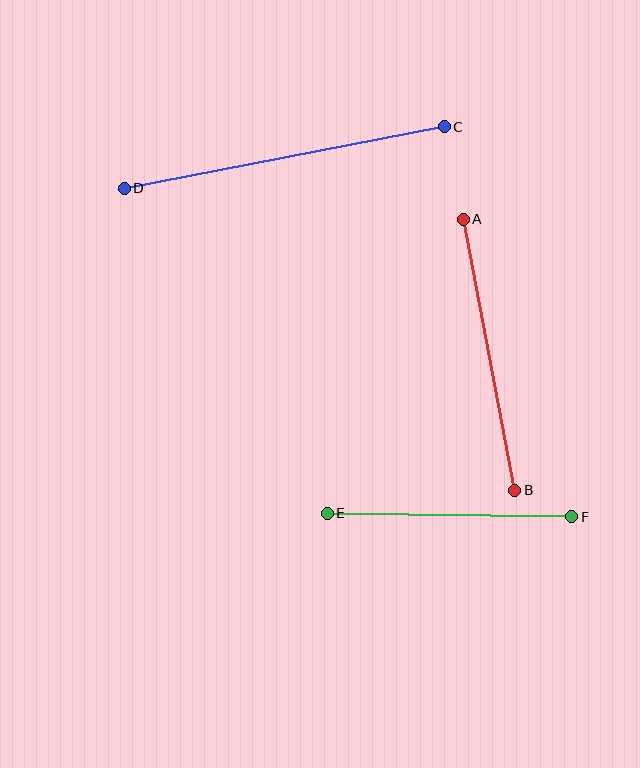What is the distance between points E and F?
The distance is approximately 244 pixels.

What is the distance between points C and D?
The distance is approximately 326 pixels.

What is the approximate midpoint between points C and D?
The midpoint is at approximately (284, 158) pixels.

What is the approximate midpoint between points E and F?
The midpoint is at approximately (450, 515) pixels.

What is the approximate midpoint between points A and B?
The midpoint is at approximately (489, 355) pixels.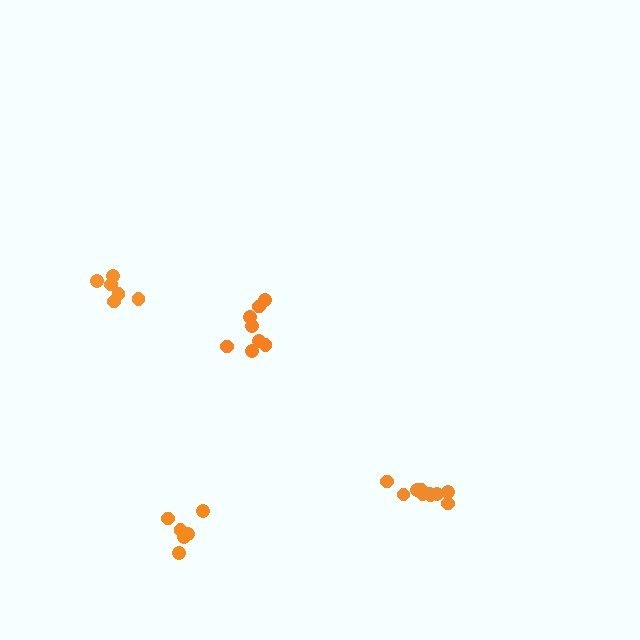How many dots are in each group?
Group 1: 8 dots, Group 2: 6 dots, Group 3: 6 dots, Group 4: 10 dots (30 total).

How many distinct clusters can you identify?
There are 4 distinct clusters.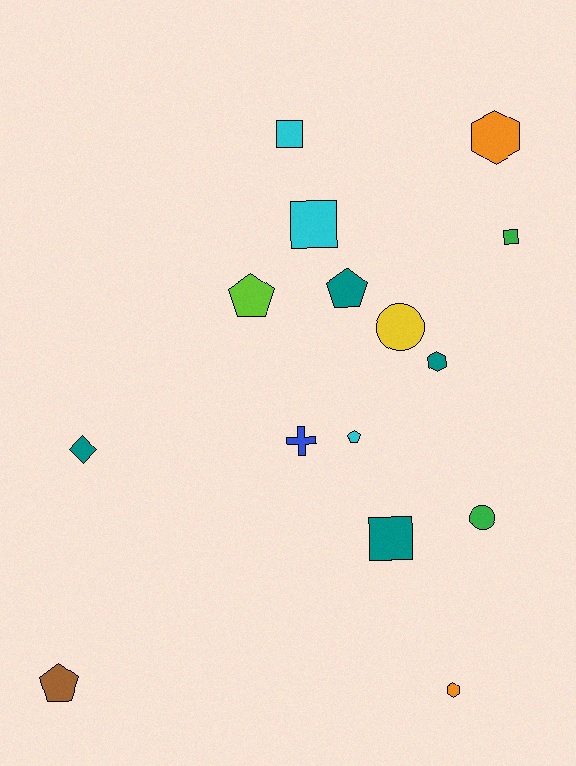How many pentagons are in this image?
There are 4 pentagons.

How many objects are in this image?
There are 15 objects.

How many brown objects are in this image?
There is 1 brown object.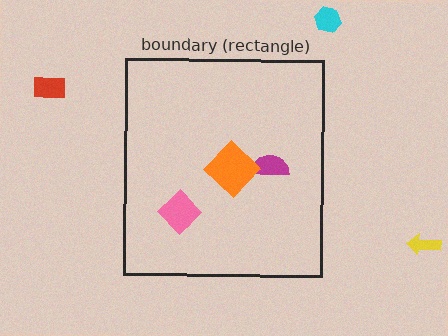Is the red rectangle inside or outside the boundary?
Outside.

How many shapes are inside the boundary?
3 inside, 3 outside.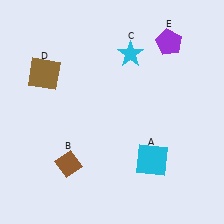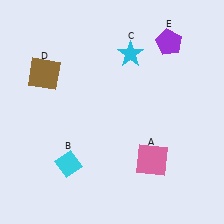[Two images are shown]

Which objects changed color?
A changed from cyan to pink. B changed from brown to cyan.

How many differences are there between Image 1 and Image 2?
There are 2 differences between the two images.